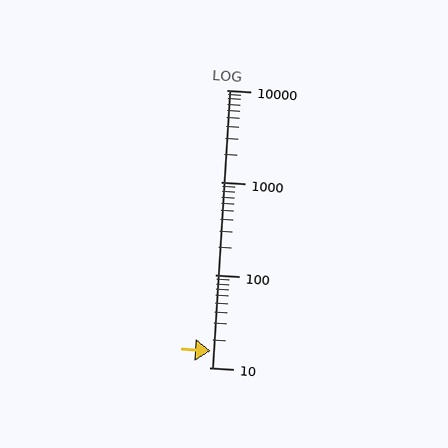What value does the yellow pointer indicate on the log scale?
The pointer indicates approximately 15.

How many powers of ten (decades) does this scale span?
The scale spans 3 decades, from 10 to 10000.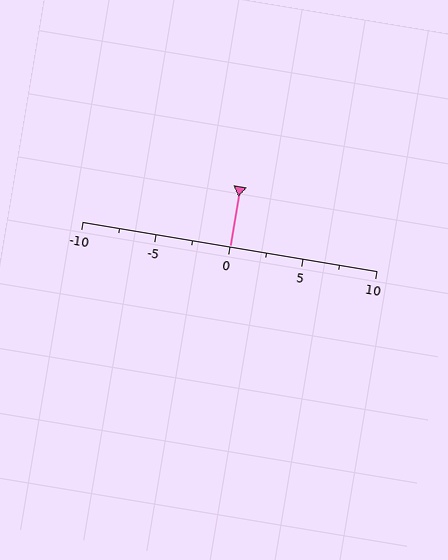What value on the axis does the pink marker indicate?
The marker indicates approximately 0.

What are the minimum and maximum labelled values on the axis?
The axis runs from -10 to 10.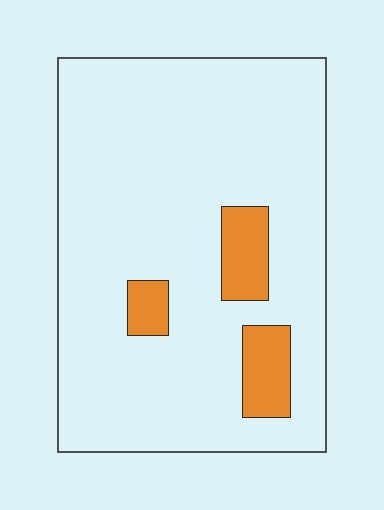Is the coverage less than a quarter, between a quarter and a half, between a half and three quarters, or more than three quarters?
Less than a quarter.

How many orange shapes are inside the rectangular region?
3.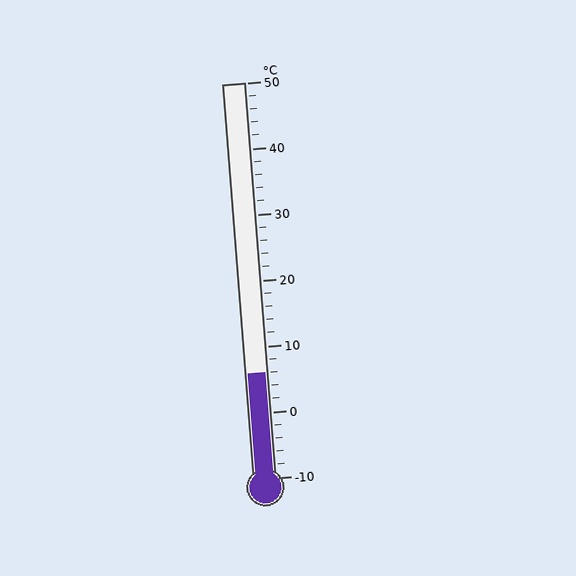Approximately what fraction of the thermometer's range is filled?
The thermometer is filled to approximately 25% of its range.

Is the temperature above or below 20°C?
The temperature is below 20°C.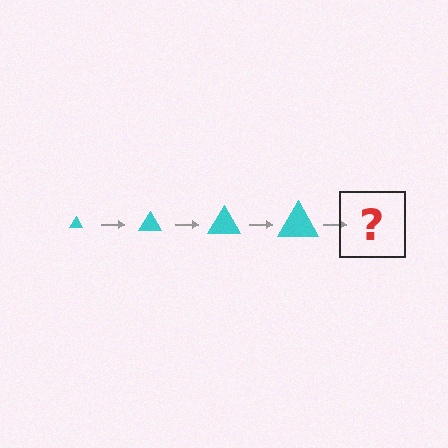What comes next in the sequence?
The next element should be a cyan triangle, larger than the previous one.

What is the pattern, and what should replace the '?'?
The pattern is that the triangle gets progressively larger each step. The '?' should be a cyan triangle, larger than the previous one.